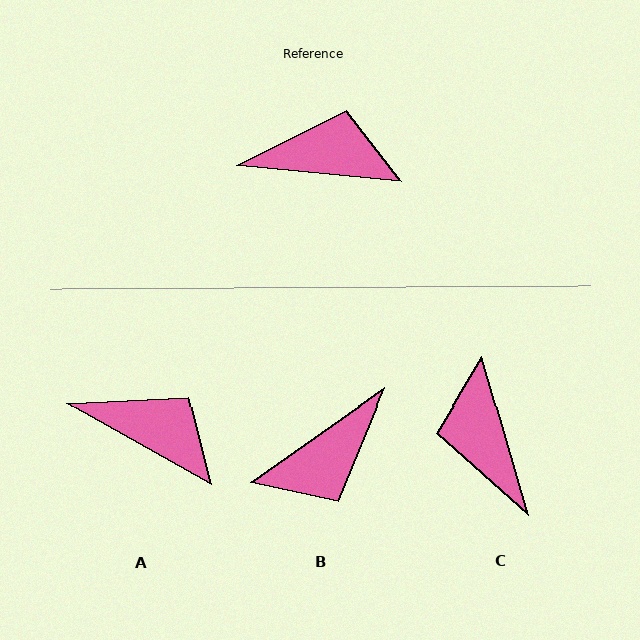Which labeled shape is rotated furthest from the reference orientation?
B, about 139 degrees away.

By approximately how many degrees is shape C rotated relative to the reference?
Approximately 111 degrees counter-clockwise.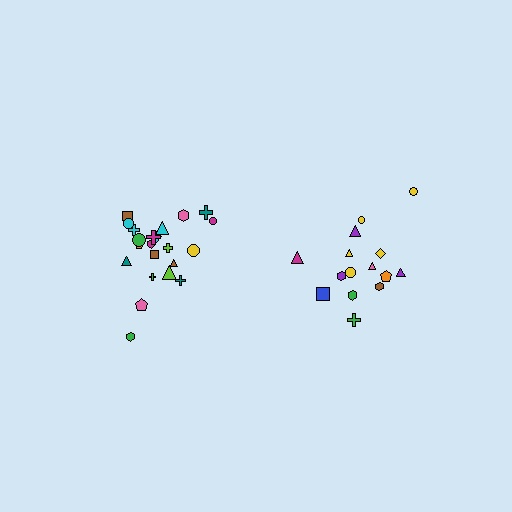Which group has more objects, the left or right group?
The left group.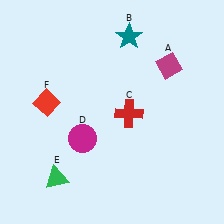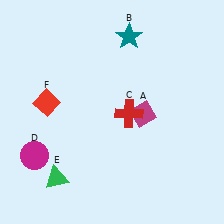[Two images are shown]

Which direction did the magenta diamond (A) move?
The magenta diamond (A) moved down.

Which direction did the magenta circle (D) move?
The magenta circle (D) moved left.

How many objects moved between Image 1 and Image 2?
2 objects moved between the two images.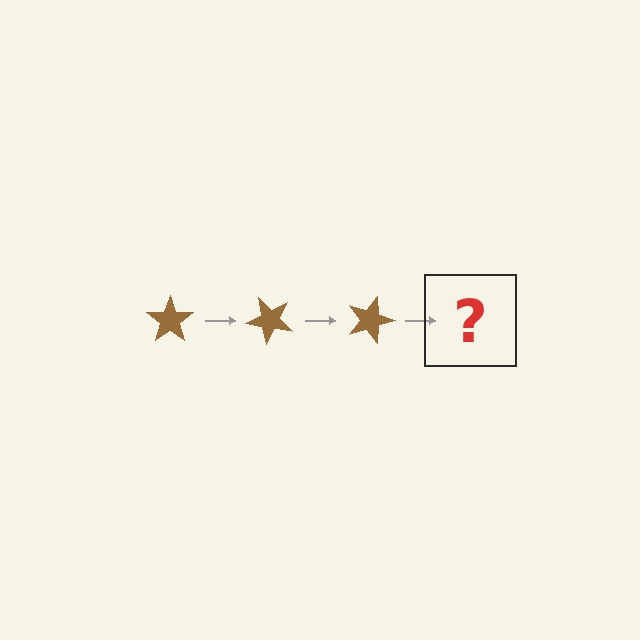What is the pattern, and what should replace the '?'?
The pattern is that the star rotates 45 degrees each step. The '?' should be a brown star rotated 135 degrees.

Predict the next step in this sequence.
The next step is a brown star rotated 135 degrees.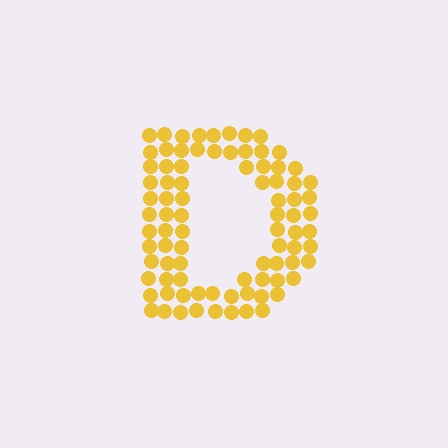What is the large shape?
The large shape is the letter D.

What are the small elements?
The small elements are circles.